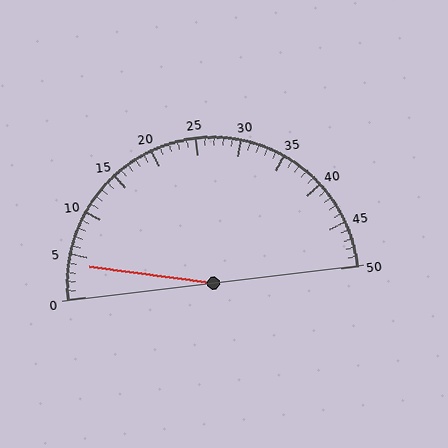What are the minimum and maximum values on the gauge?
The gauge ranges from 0 to 50.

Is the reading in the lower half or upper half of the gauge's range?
The reading is in the lower half of the range (0 to 50).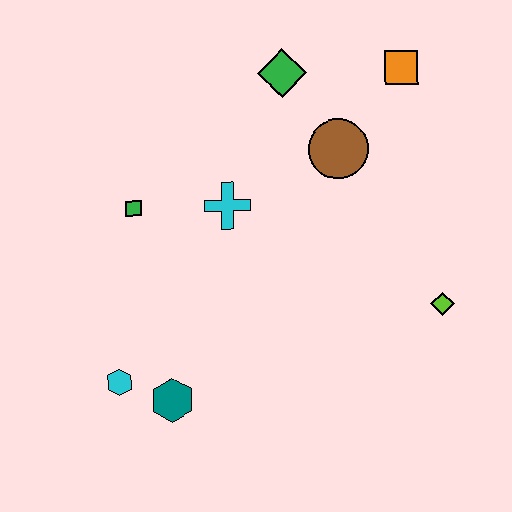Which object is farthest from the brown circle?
The cyan hexagon is farthest from the brown circle.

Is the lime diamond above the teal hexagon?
Yes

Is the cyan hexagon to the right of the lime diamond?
No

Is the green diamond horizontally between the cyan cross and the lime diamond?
Yes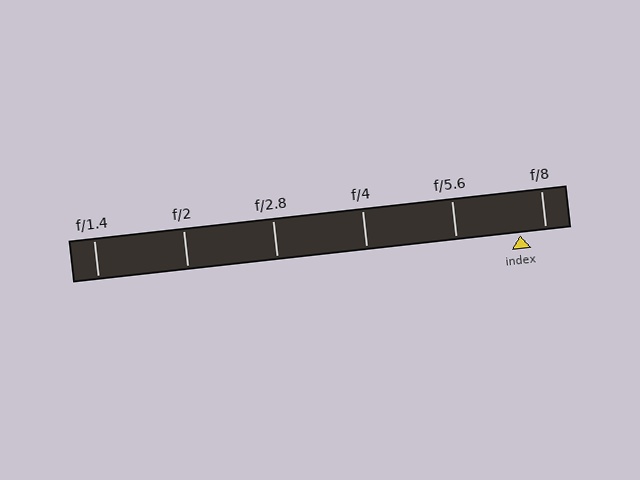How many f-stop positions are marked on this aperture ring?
There are 6 f-stop positions marked.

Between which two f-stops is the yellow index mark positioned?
The index mark is between f/5.6 and f/8.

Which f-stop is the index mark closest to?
The index mark is closest to f/8.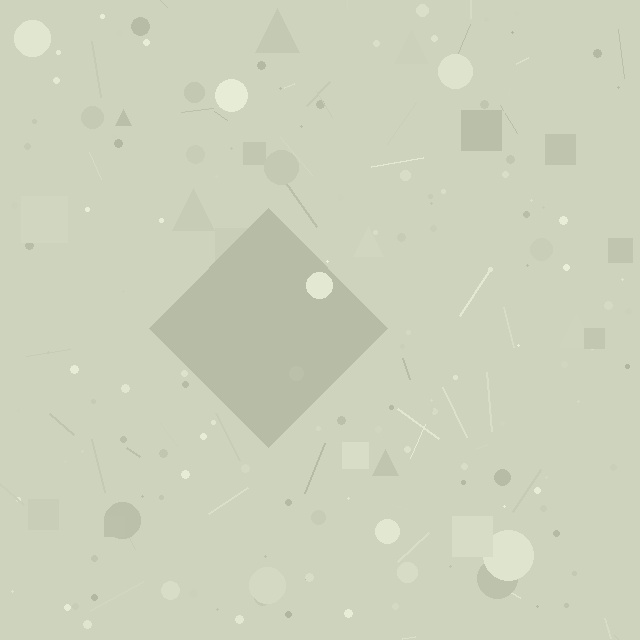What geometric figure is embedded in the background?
A diamond is embedded in the background.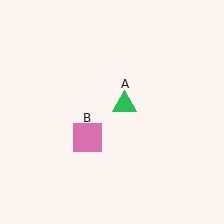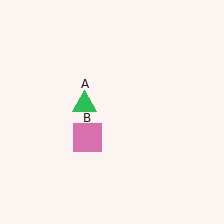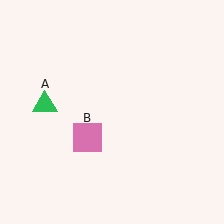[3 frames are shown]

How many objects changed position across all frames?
1 object changed position: green triangle (object A).